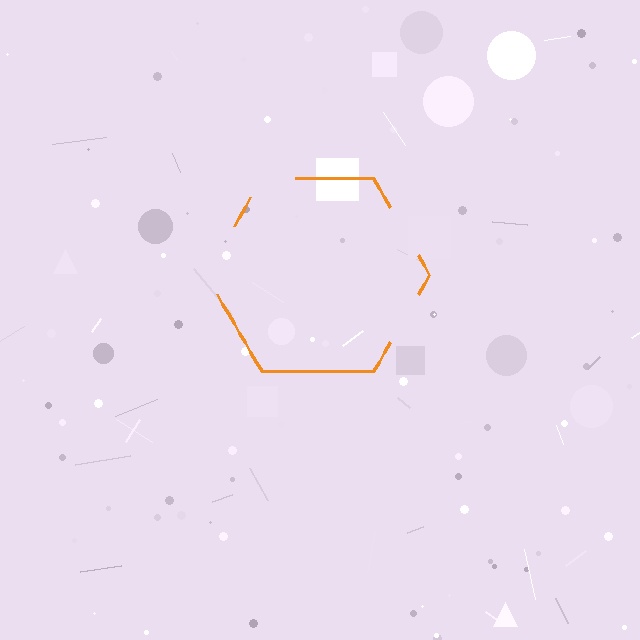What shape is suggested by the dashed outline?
The dashed outline suggests a hexagon.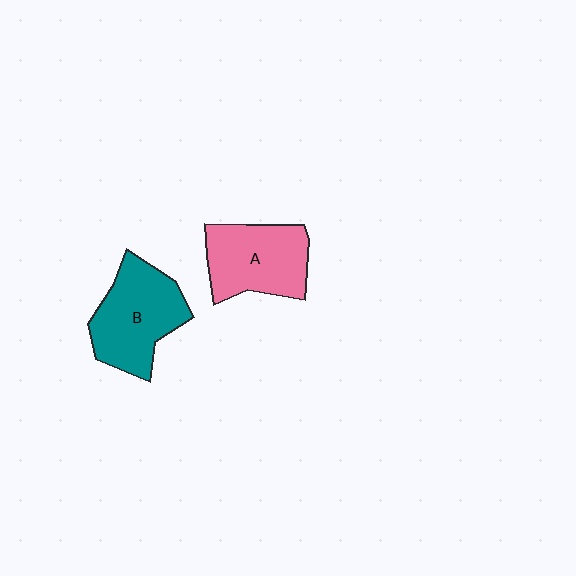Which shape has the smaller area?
Shape A (pink).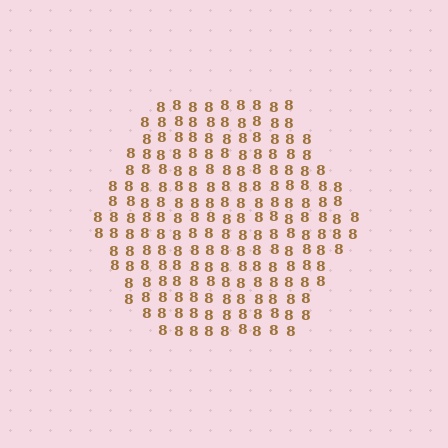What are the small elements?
The small elements are digit 8's.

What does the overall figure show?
The overall figure shows a hexagon.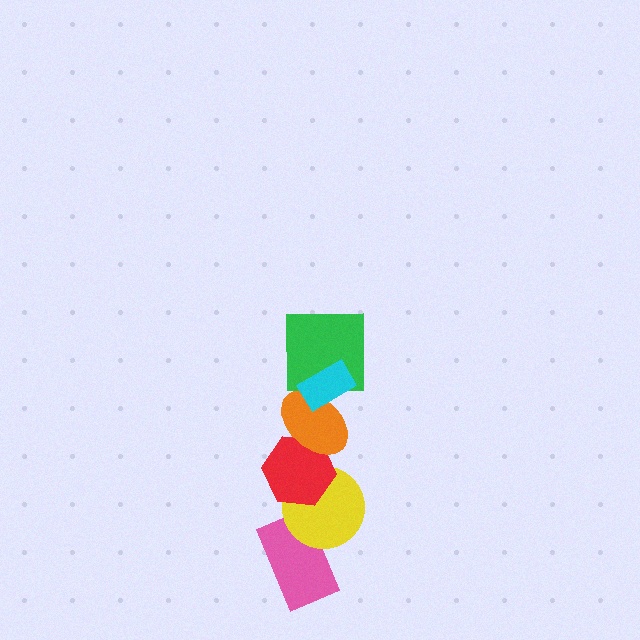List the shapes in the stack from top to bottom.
From top to bottom: the cyan rectangle, the green square, the orange ellipse, the red hexagon, the yellow circle, the pink rectangle.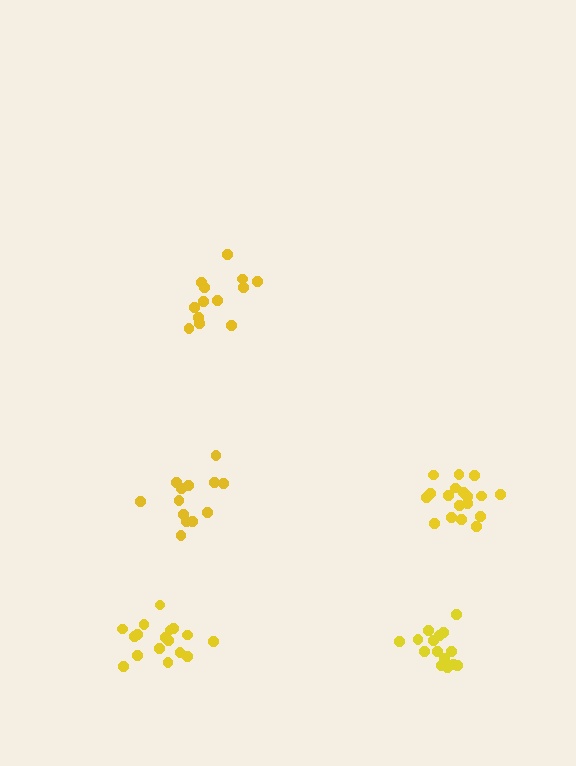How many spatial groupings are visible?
There are 5 spatial groupings.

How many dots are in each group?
Group 1: 18 dots, Group 2: 17 dots, Group 3: 15 dots, Group 4: 13 dots, Group 5: 13 dots (76 total).